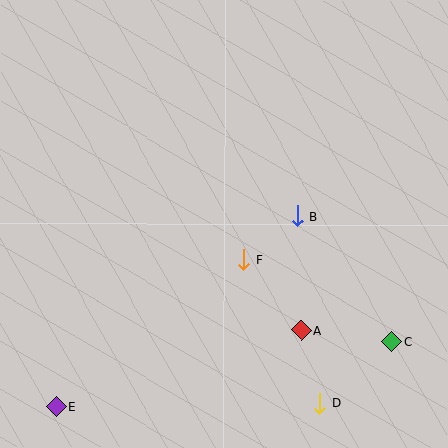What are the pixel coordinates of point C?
Point C is at (392, 342).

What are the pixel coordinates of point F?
Point F is at (243, 260).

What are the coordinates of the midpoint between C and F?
The midpoint between C and F is at (318, 301).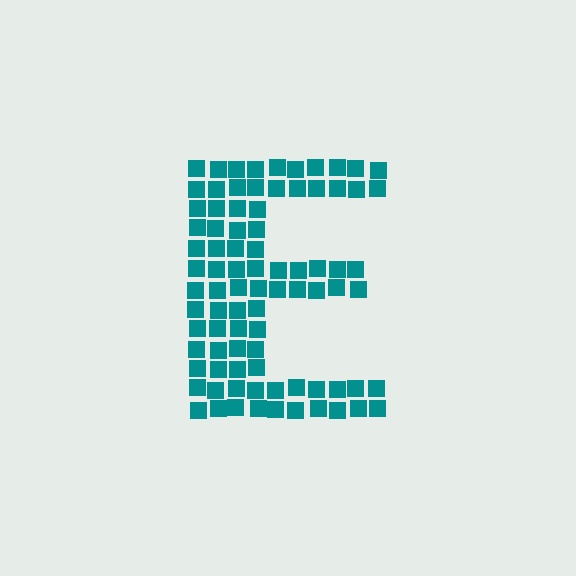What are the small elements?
The small elements are squares.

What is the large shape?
The large shape is the letter E.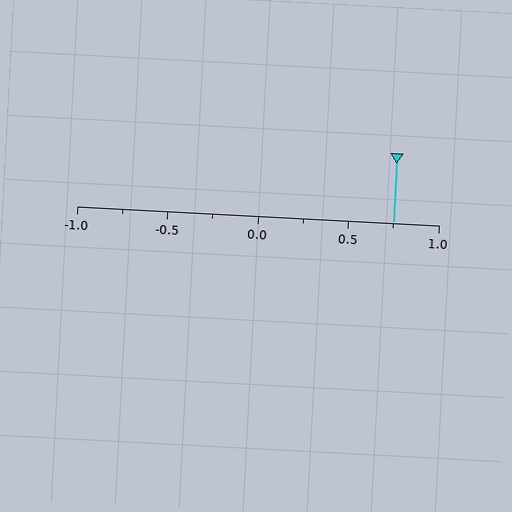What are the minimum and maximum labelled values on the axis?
The axis runs from -1.0 to 1.0.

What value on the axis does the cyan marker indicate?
The marker indicates approximately 0.75.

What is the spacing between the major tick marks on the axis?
The major ticks are spaced 0.5 apart.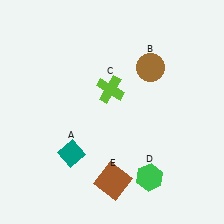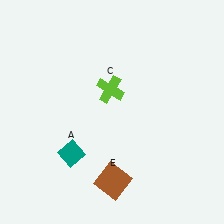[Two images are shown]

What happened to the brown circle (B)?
The brown circle (B) was removed in Image 2. It was in the top-right area of Image 1.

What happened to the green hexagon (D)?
The green hexagon (D) was removed in Image 2. It was in the bottom-right area of Image 1.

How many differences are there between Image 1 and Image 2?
There are 2 differences between the two images.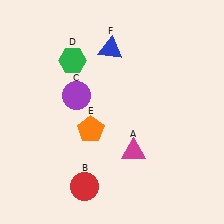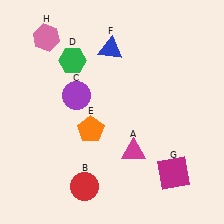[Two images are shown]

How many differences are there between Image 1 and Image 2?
There are 2 differences between the two images.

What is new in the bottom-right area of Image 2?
A magenta square (G) was added in the bottom-right area of Image 2.